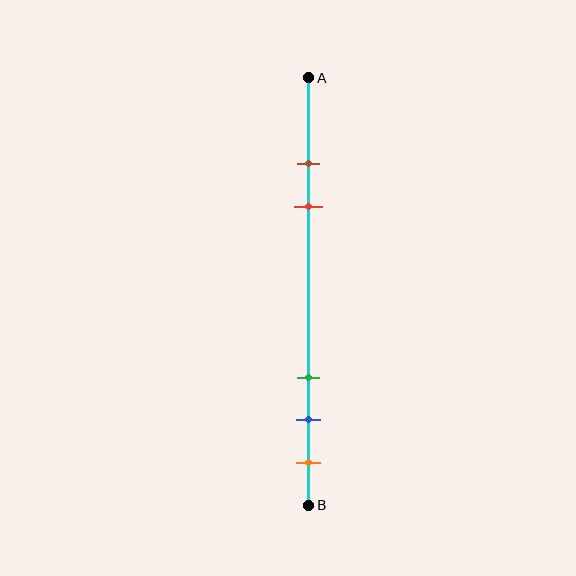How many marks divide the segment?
There are 5 marks dividing the segment.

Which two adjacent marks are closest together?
The brown and red marks are the closest adjacent pair.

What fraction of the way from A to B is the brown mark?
The brown mark is approximately 20% (0.2) of the way from A to B.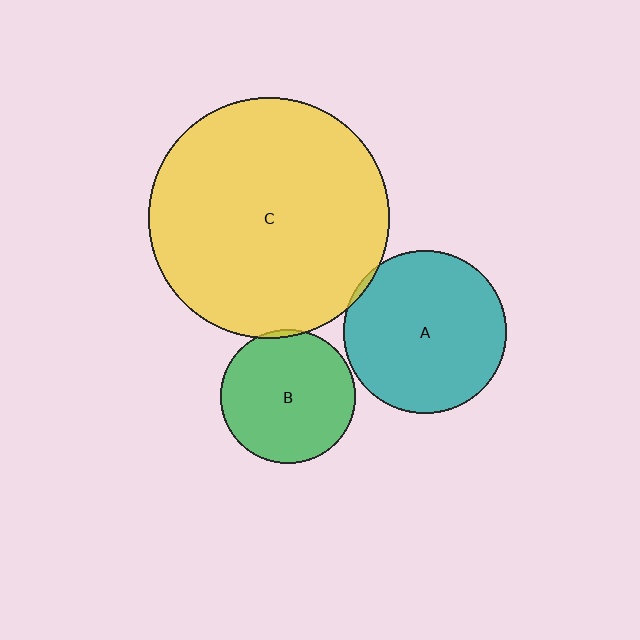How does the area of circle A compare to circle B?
Approximately 1.5 times.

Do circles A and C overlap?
Yes.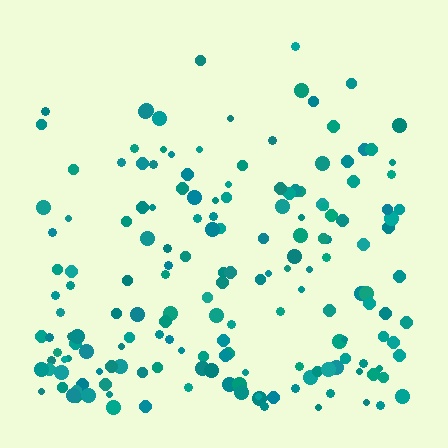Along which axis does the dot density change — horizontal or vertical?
Vertical.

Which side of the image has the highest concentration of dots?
The bottom.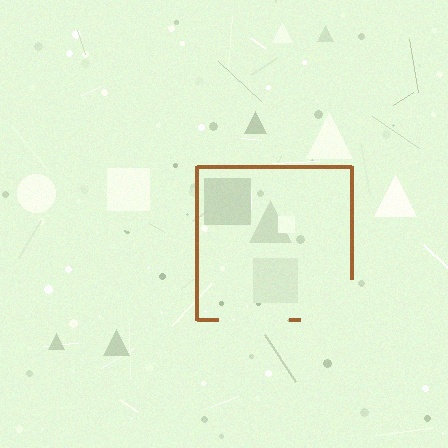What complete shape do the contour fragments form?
The contour fragments form a square.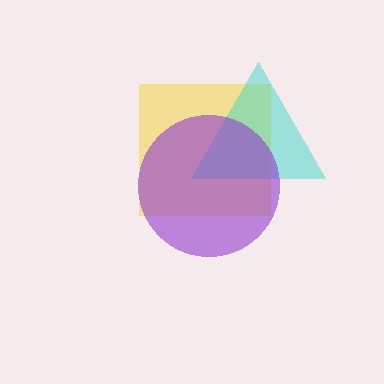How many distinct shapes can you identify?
There are 3 distinct shapes: a yellow square, a cyan triangle, a purple circle.